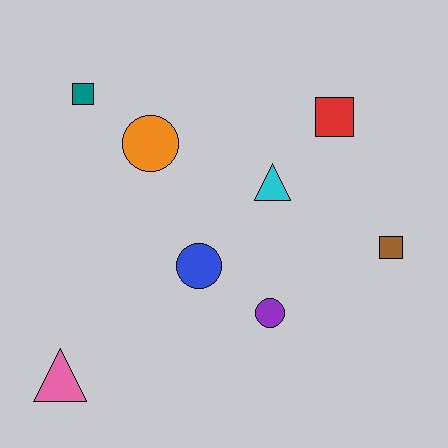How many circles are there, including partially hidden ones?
There are 3 circles.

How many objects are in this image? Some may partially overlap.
There are 8 objects.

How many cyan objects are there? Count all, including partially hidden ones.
There is 1 cyan object.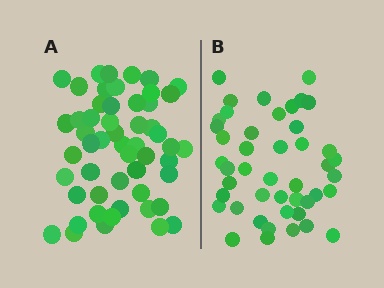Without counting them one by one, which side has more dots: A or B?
Region A (the left region) has more dots.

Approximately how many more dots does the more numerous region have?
Region A has roughly 8 or so more dots than region B.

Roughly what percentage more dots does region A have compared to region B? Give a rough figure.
About 20% more.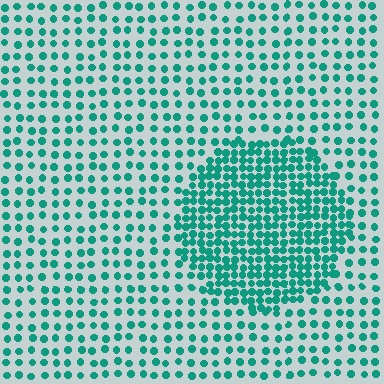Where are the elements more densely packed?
The elements are more densely packed inside the circle boundary.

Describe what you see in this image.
The image contains small teal elements arranged at two different densities. A circle-shaped region is visible where the elements are more densely packed than the surrounding area.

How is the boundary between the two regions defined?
The boundary is defined by a change in element density (approximately 2.2x ratio). All elements are the same color, size, and shape.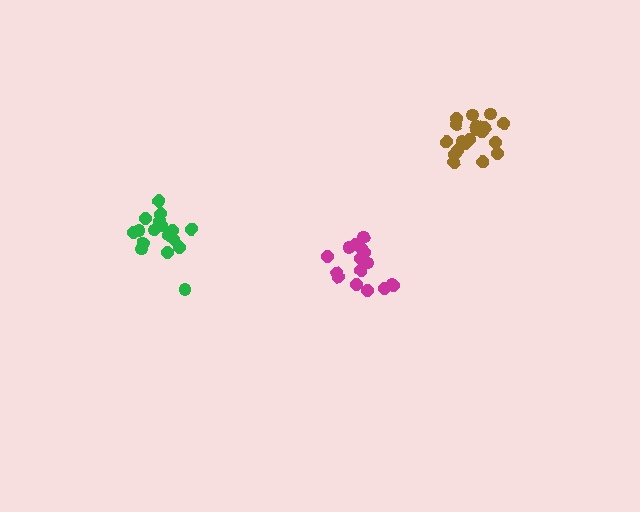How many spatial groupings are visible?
There are 3 spatial groupings.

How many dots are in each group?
Group 1: 17 dots, Group 2: 20 dots, Group 3: 16 dots (53 total).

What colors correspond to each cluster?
The clusters are colored: green, brown, magenta.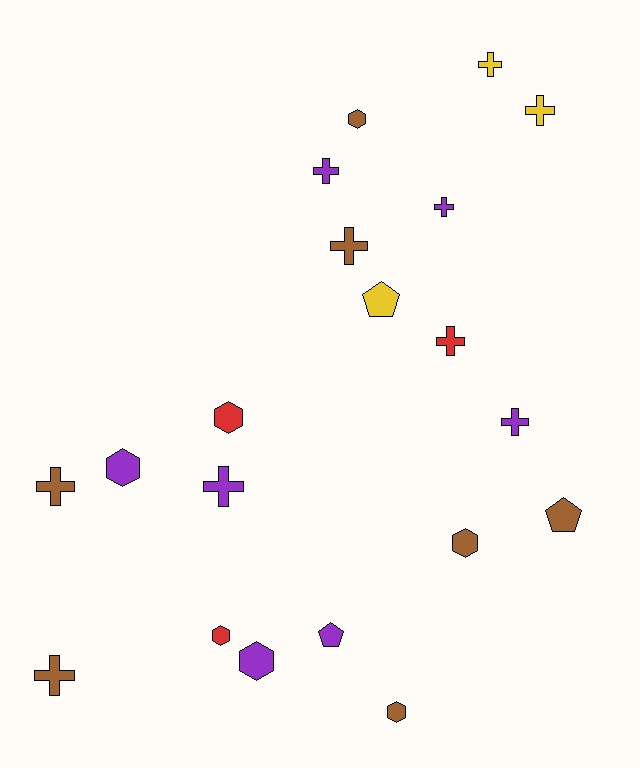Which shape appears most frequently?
Cross, with 10 objects.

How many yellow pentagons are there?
There is 1 yellow pentagon.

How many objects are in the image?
There are 20 objects.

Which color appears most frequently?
Purple, with 7 objects.